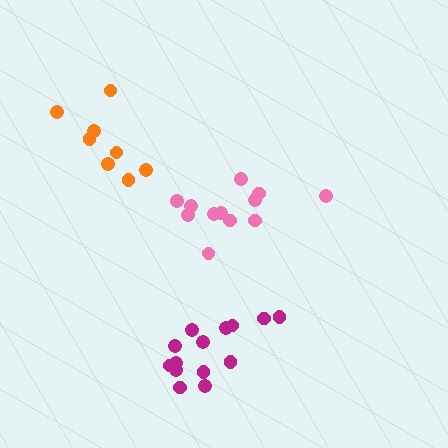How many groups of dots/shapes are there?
There are 3 groups.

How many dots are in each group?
Group 1: 12 dots, Group 2: 8 dots, Group 3: 14 dots (34 total).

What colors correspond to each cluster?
The clusters are colored: pink, orange, magenta.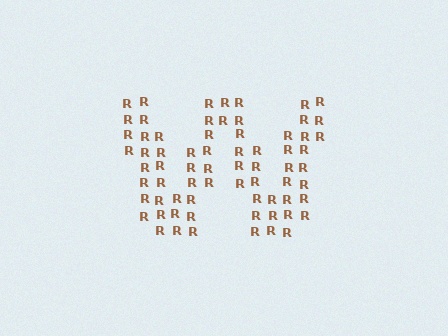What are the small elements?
The small elements are letter R's.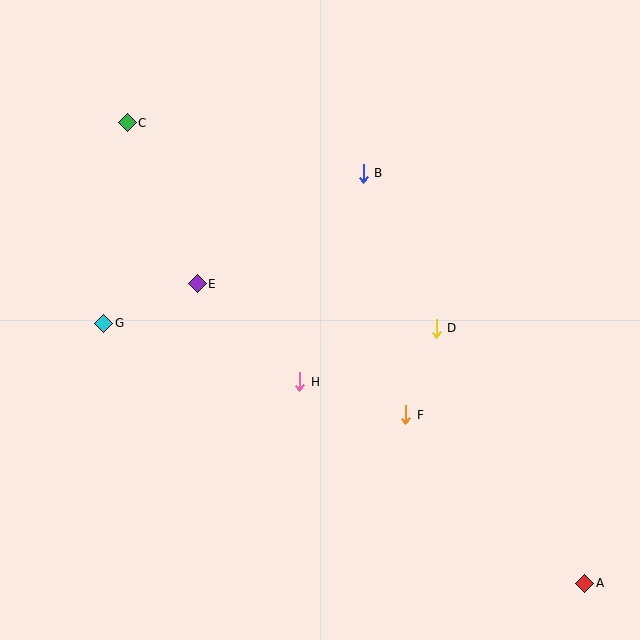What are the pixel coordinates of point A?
Point A is at (585, 583).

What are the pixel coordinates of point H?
Point H is at (300, 382).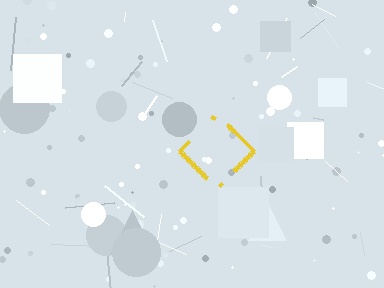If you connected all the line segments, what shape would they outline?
They would outline a diamond.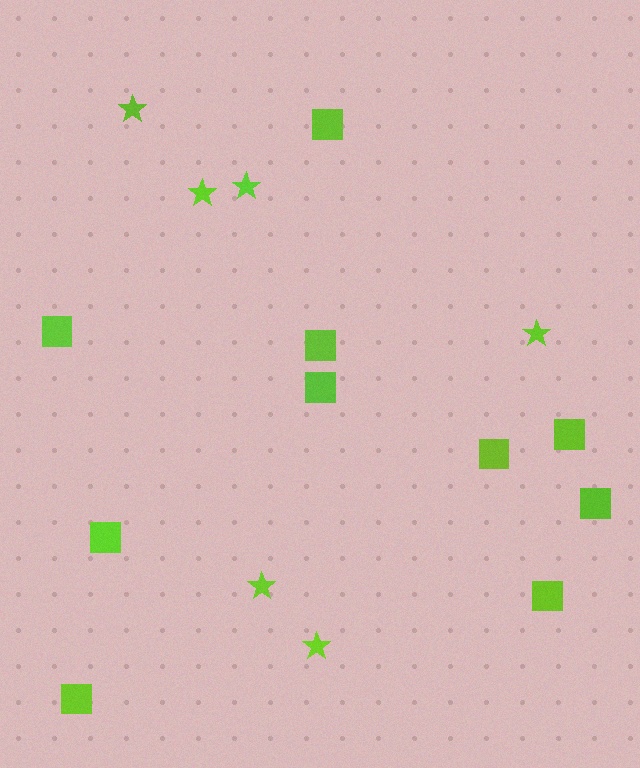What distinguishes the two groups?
There are 2 groups: one group of stars (6) and one group of squares (10).